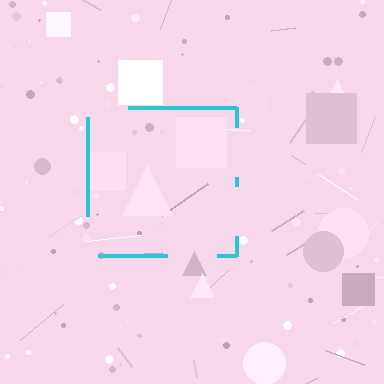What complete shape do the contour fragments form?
The contour fragments form a square.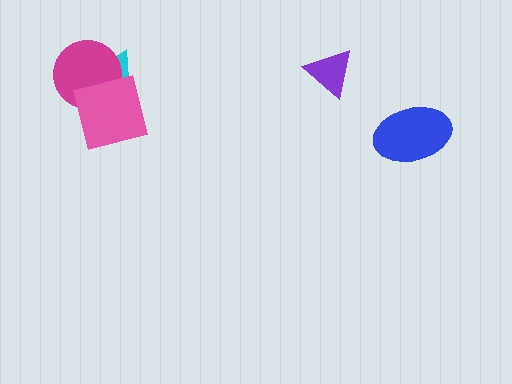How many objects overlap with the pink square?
2 objects overlap with the pink square.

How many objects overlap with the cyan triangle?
2 objects overlap with the cyan triangle.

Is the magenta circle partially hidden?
Yes, it is partially covered by another shape.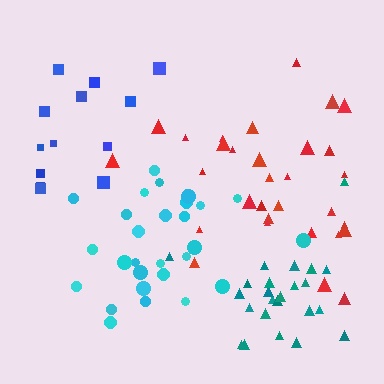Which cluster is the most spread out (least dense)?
Blue.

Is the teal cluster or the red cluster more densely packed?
Teal.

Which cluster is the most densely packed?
Teal.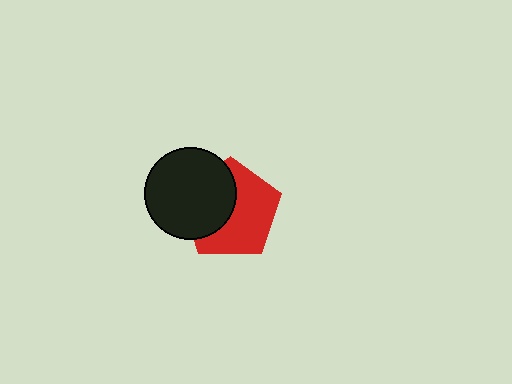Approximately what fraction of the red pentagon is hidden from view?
Roughly 42% of the red pentagon is hidden behind the black circle.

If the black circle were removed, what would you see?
You would see the complete red pentagon.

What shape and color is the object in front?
The object in front is a black circle.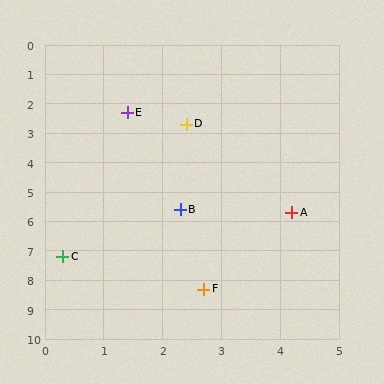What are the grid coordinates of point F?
Point F is at approximately (2.7, 8.3).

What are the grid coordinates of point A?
Point A is at approximately (4.2, 5.7).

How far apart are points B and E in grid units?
Points B and E are about 3.4 grid units apart.